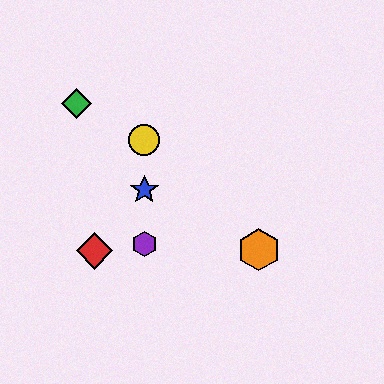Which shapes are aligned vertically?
The blue star, the yellow circle, the purple hexagon are aligned vertically.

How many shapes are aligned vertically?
3 shapes (the blue star, the yellow circle, the purple hexagon) are aligned vertically.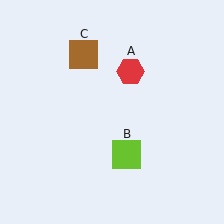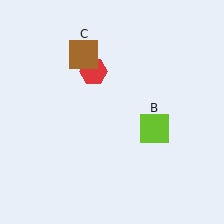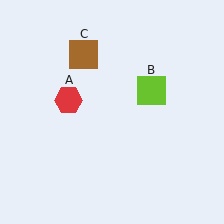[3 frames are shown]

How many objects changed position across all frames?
2 objects changed position: red hexagon (object A), lime square (object B).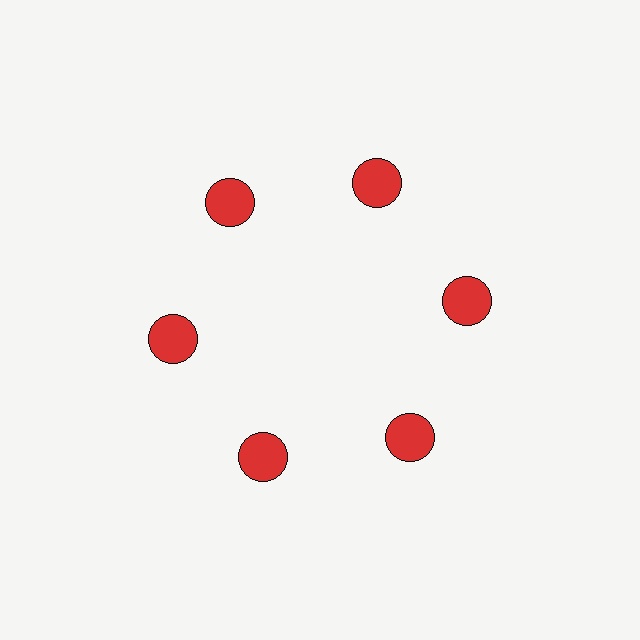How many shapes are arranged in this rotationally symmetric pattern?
There are 6 shapes, arranged in 6 groups of 1.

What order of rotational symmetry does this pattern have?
This pattern has 6-fold rotational symmetry.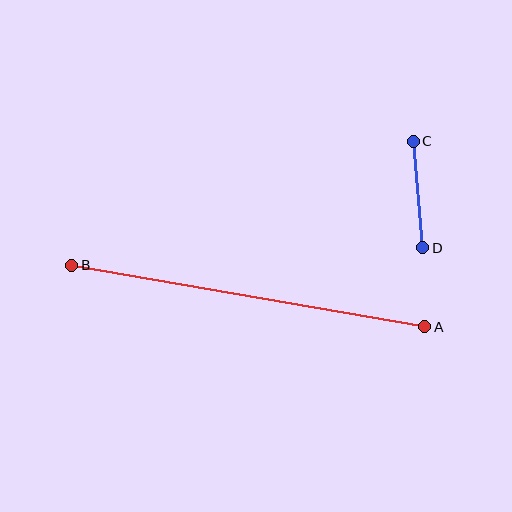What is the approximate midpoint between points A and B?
The midpoint is at approximately (248, 296) pixels.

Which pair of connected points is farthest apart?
Points A and B are farthest apart.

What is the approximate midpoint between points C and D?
The midpoint is at approximately (418, 194) pixels.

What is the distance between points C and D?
The distance is approximately 107 pixels.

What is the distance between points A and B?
The distance is approximately 358 pixels.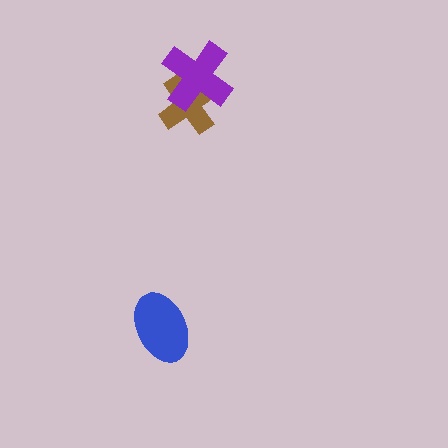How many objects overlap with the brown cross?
1 object overlaps with the brown cross.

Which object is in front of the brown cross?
The purple cross is in front of the brown cross.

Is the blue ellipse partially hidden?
No, no other shape covers it.